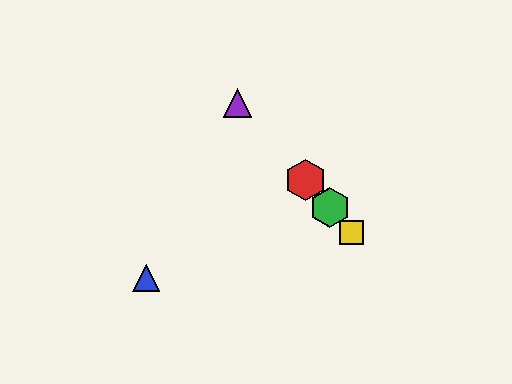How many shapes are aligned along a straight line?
4 shapes (the red hexagon, the green hexagon, the yellow square, the purple triangle) are aligned along a straight line.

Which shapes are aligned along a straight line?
The red hexagon, the green hexagon, the yellow square, the purple triangle are aligned along a straight line.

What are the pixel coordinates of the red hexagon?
The red hexagon is at (305, 180).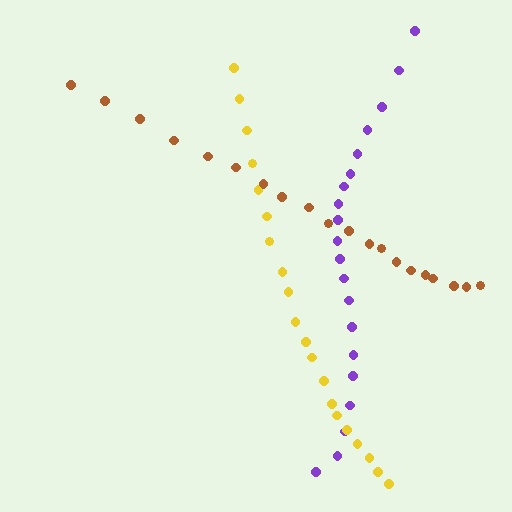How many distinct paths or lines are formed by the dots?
There are 3 distinct paths.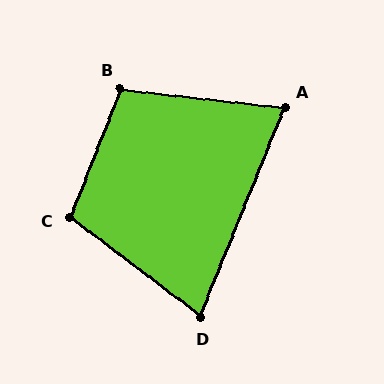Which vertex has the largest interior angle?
C, at approximately 106 degrees.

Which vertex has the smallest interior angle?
A, at approximately 74 degrees.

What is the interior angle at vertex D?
Approximately 75 degrees (acute).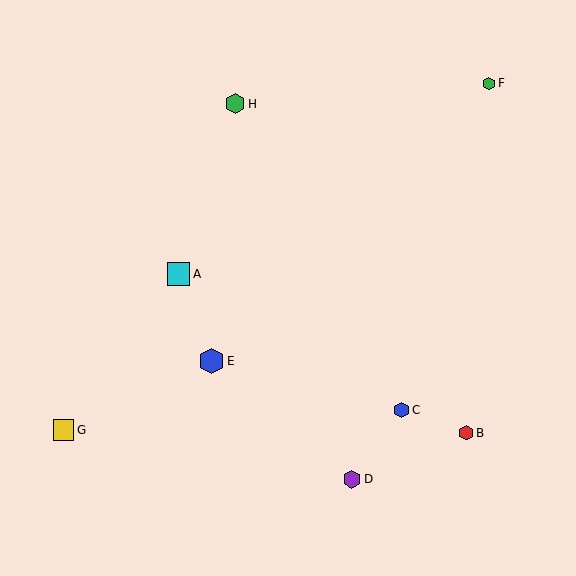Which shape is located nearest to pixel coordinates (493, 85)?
The green hexagon (labeled F) at (489, 83) is nearest to that location.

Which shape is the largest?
The blue hexagon (labeled E) is the largest.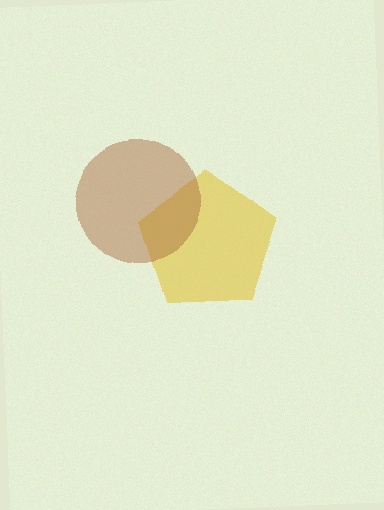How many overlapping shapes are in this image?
There are 2 overlapping shapes in the image.